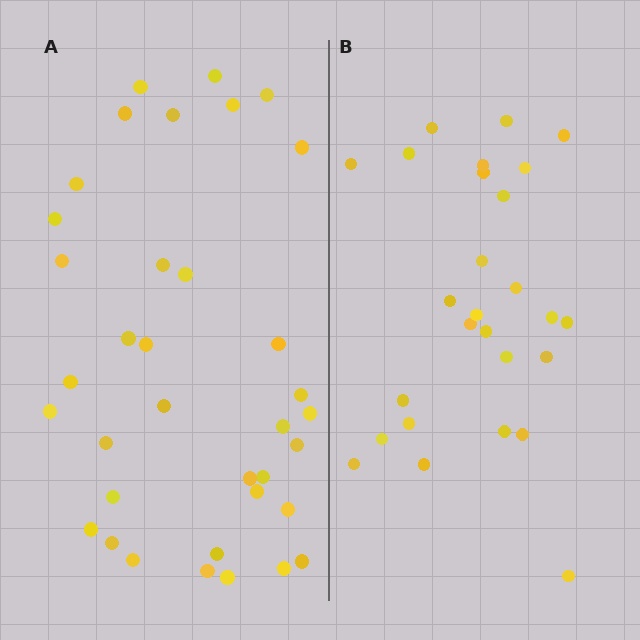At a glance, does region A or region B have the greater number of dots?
Region A (the left region) has more dots.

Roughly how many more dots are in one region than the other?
Region A has roughly 8 or so more dots than region B.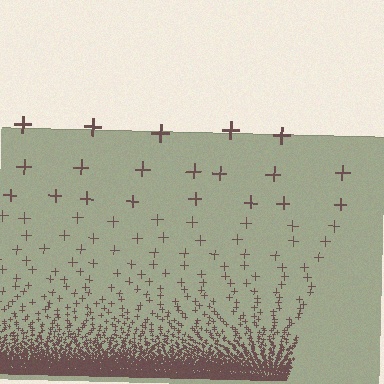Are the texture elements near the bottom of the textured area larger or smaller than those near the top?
Smaller. The gradient is inverted — elements near the bottom are smaller and denser.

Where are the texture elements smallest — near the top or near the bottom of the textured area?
Near the bottom.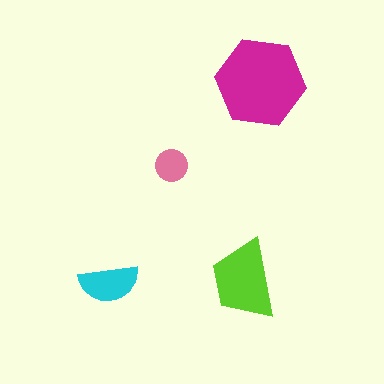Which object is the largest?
The magenta hexagon.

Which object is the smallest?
The pink circle.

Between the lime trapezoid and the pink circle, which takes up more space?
The lime trapezoid.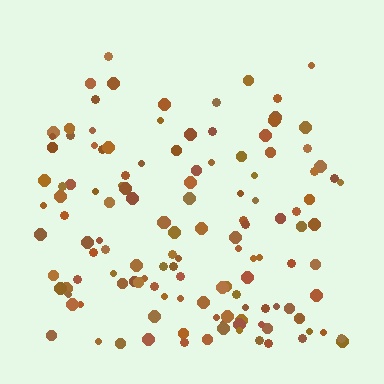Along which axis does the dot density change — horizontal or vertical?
Vertical.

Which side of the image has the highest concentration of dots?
The bottom.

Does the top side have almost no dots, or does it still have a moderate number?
Still a moderate number, just noticeably fewer than the bottom.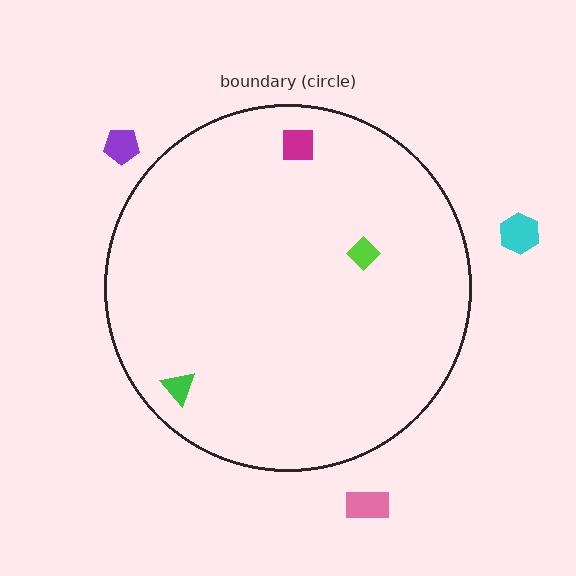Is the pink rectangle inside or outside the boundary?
Outside.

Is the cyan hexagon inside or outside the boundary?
Outside.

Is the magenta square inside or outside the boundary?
Inside.